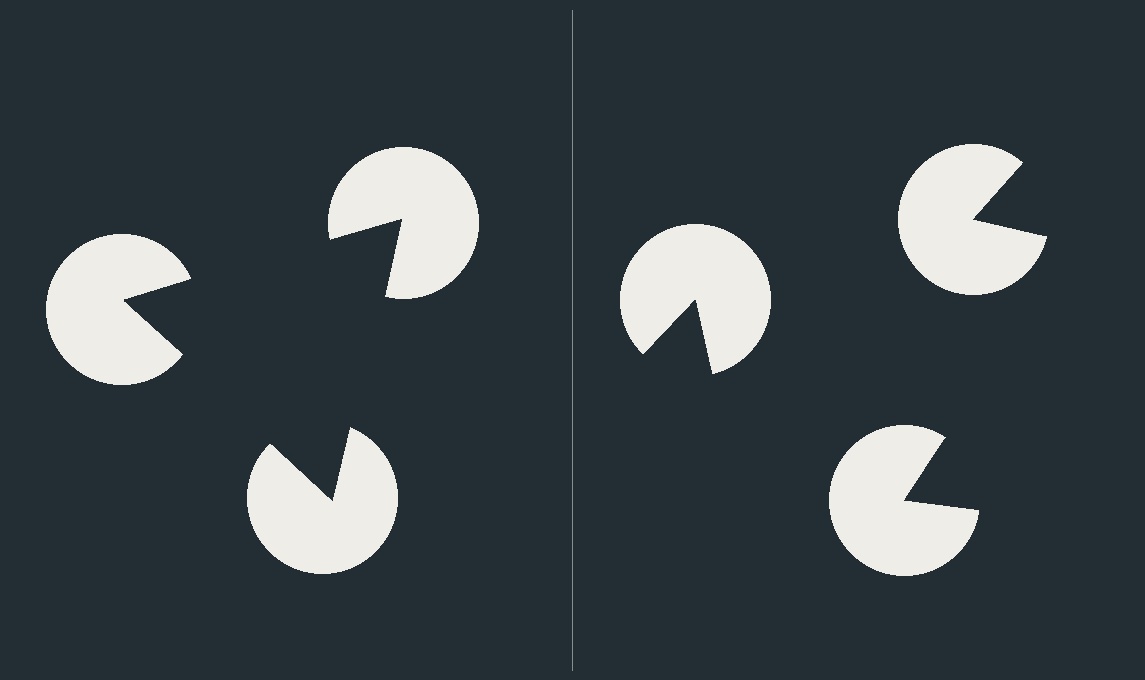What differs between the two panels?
The pac-man discs are positioned identically on both sides; only the wedge orientations differ. On the left they align to a triangle; on the right they are misaligned.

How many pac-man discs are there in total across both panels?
6 — 3 on each side.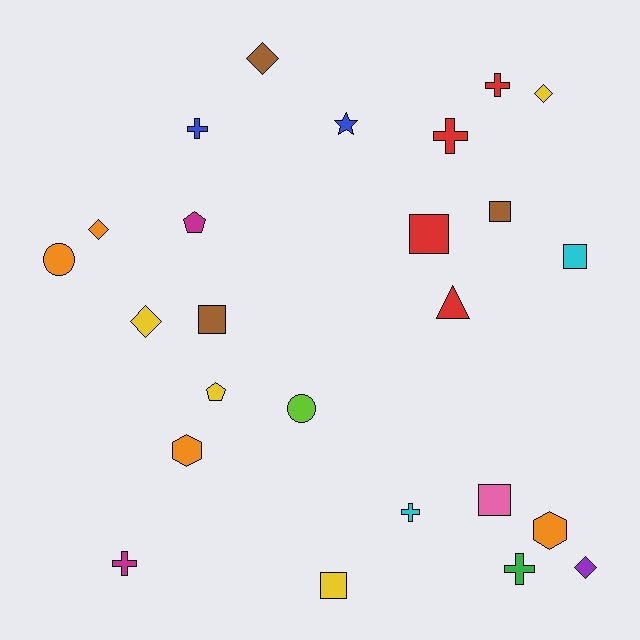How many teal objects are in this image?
There are no teal objects.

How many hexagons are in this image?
There are 2 hexagons.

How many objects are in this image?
There are 25 objects.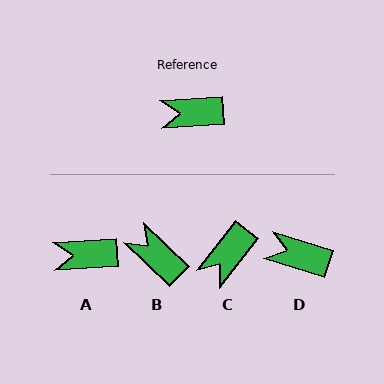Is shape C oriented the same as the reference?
No, it is off by about 49 degrees.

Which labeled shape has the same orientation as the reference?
A.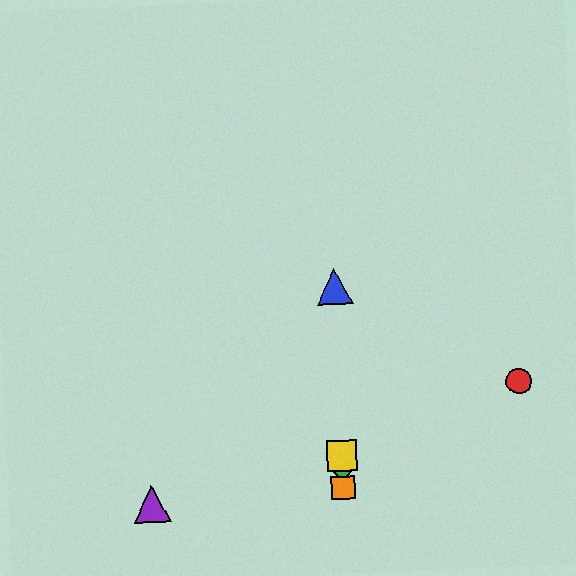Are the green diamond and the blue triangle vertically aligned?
Yes, both are at x≈342.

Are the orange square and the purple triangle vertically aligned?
No, the orange square is at x≈343 and the purple triangle is at x≈152.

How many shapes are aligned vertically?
4 shapes (the blue triangle, the green diamond, the yellow square, the orange square) are aligned vertically.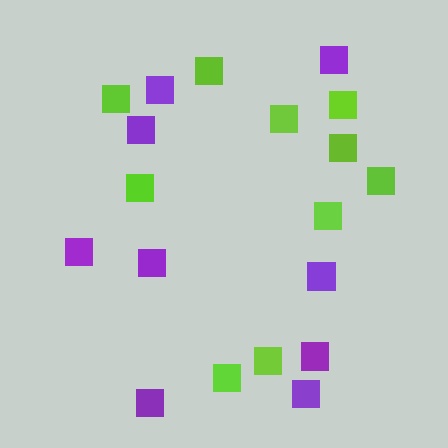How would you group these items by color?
There are 2 groups: one group of purple squares (9) and one group of lime squares (10).